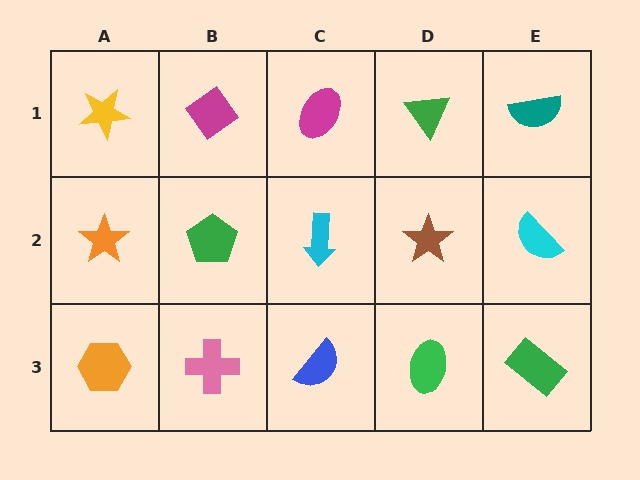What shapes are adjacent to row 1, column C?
A cyan arrow (row 2, column C), a magenta diamond (row 1, column B), a green triangle (row 1, column D).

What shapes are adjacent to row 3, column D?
A brown star (row 2, column D), a blue semicircle (row 3, column C), a green rectangle (row 3, column E).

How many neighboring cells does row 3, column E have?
2.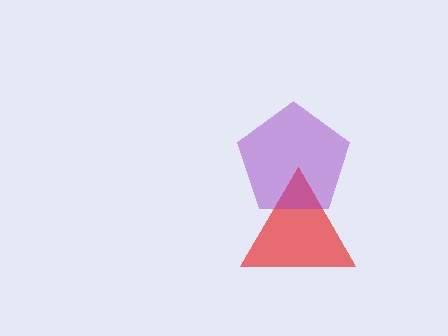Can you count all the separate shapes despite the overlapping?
Yes, there are 2 separate shapes.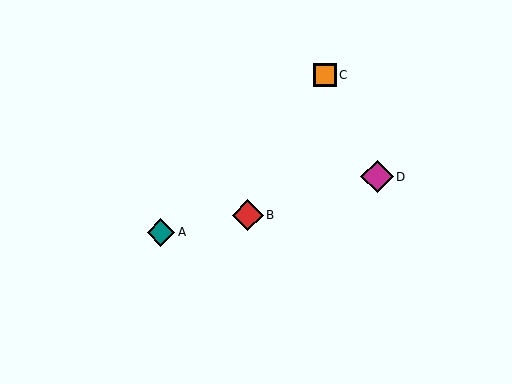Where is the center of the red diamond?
The center of the red diamond is at (248, 215).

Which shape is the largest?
The magenta diamond (labeled D) is the largest.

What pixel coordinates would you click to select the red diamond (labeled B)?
Click at (248, 215) to select the red diamond B.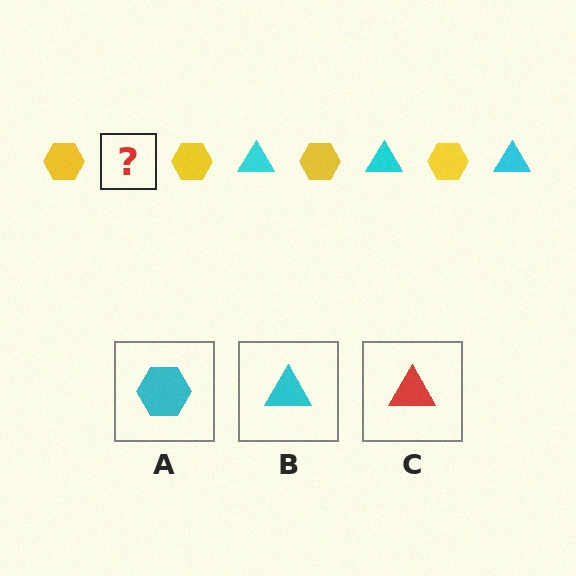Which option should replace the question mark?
Option B.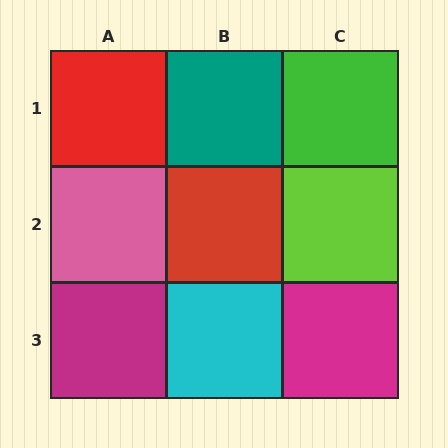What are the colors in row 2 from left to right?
Pink, red, lime.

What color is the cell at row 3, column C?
Magenta.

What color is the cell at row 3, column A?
Magenta.